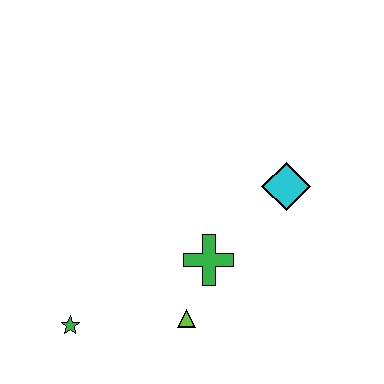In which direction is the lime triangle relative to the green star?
The lime triangle is to the right of the green star.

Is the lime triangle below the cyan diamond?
Yes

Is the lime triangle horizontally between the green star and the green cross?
Yes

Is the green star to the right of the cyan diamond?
No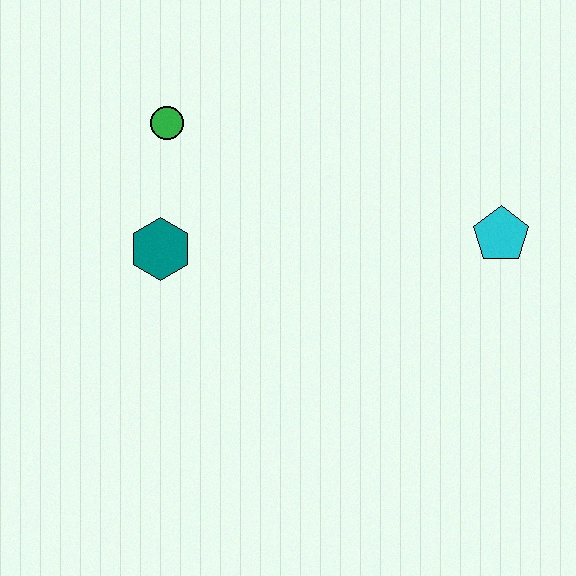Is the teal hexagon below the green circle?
Yes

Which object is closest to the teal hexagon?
The green circle is closest to the teal hexagon.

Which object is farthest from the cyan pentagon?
The green circle is farthest from the cyan pentagon.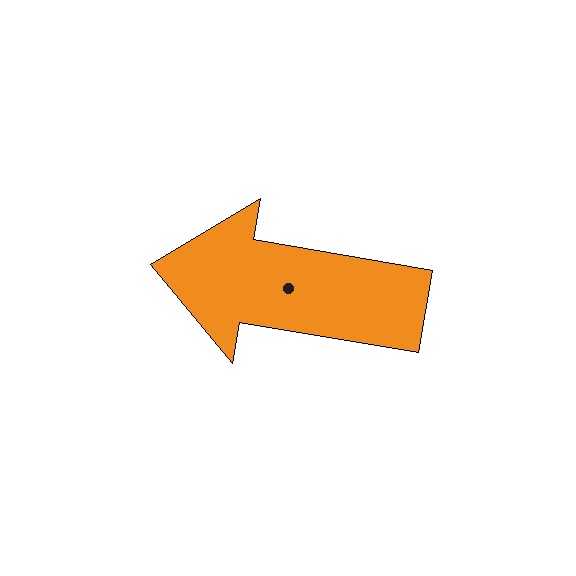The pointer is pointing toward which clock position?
Roughly 9 o'clock.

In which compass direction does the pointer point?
West.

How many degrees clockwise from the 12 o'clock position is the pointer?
Approximately 280 degrees.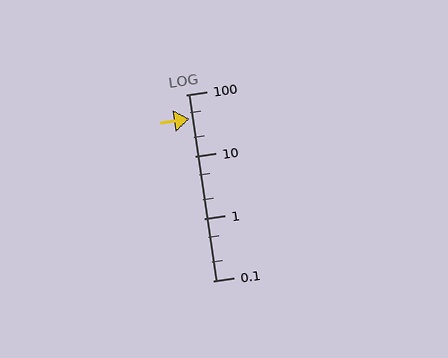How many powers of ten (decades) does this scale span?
The scale spans 3 decades, from 0.1 to 100.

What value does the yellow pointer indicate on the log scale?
The pointer indicates approximately 41.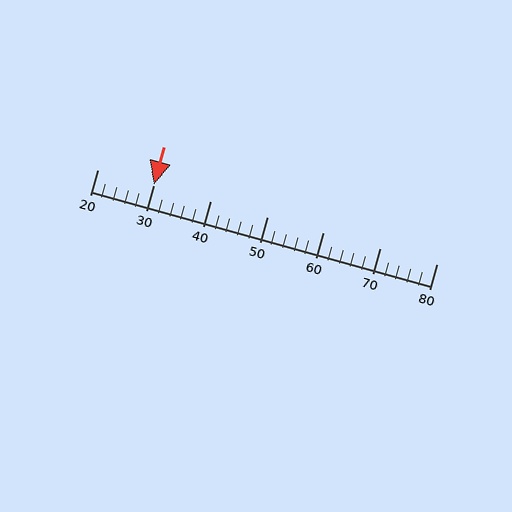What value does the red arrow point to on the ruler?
The red arrow points to approximately 30.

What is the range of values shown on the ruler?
The ruler shows values from 20 to 80.